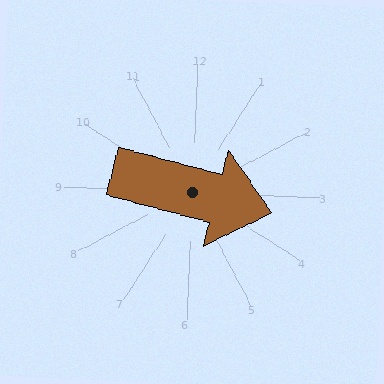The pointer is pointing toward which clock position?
Roughly 3 o'clock.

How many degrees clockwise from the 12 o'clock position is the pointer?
Approximately 102 degrees.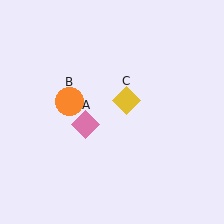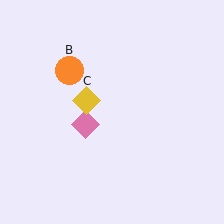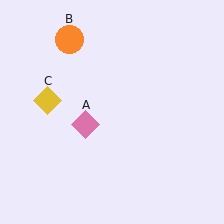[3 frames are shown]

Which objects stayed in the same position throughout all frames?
Pink diamond (object A) remained stationary.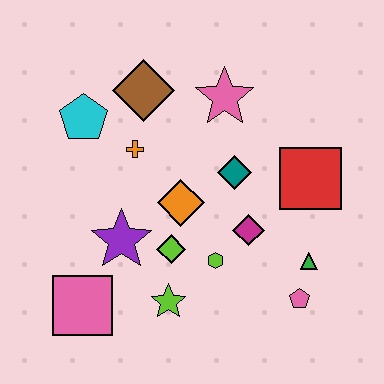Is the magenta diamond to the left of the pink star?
No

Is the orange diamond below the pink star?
Yes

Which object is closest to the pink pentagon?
The green triangle is closest to the pink pentagon.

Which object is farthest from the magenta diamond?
The cyan pentagon is farthest from the magenta diamond.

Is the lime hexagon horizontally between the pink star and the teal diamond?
No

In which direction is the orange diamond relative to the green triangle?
The orange diamond is to the left of the green triangle.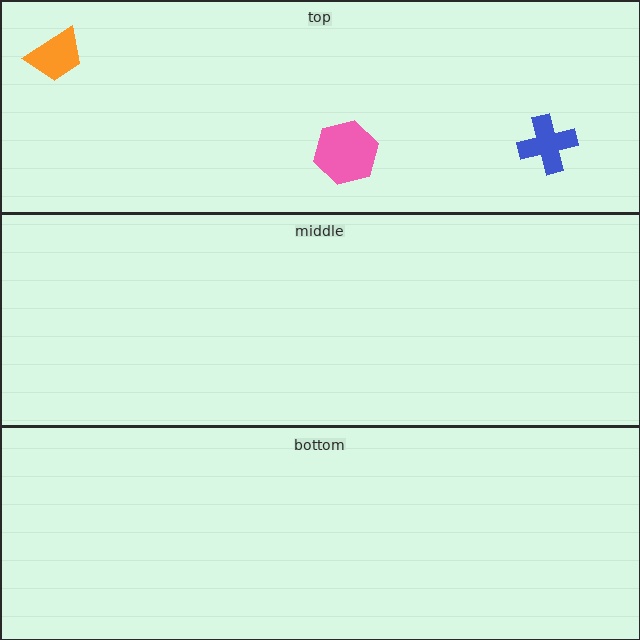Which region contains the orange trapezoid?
The top region.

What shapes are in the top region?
The blue cross, the orange trapezoid, the pink hexagon.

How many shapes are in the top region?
3.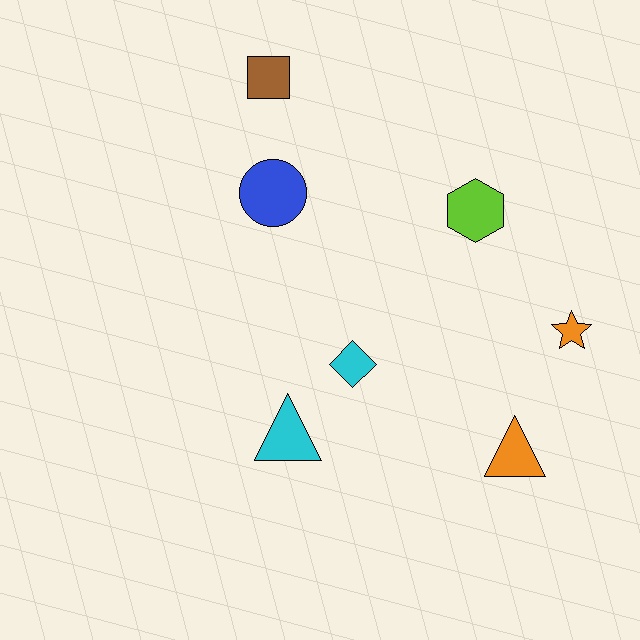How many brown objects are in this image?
There is 1 brown object.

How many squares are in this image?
There is 1 square.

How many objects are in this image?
There are 7 objects.